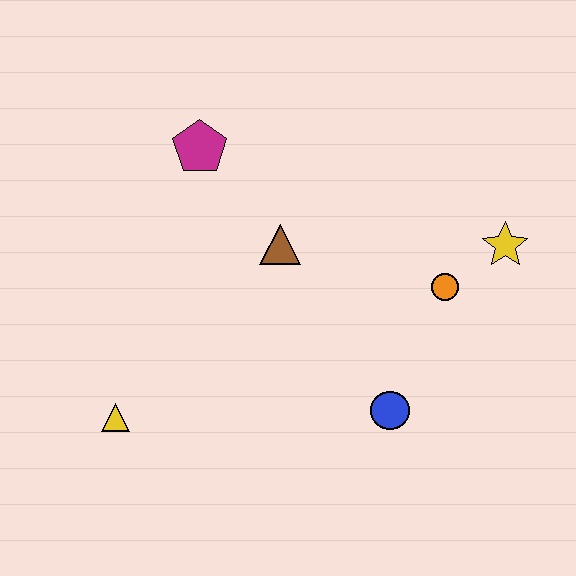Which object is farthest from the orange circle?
The yellow triangle is farthest from the orange circle.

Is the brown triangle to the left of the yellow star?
Yes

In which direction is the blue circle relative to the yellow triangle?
The blue circle is to the right of the yellow triangle.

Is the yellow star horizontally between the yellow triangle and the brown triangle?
No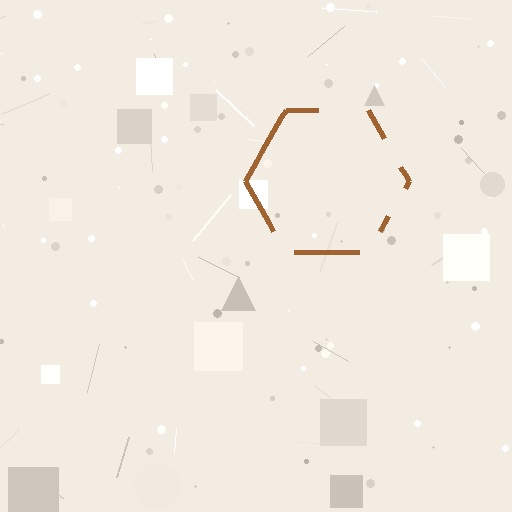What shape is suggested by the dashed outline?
The dashed outline suggests a hexagon.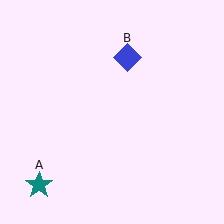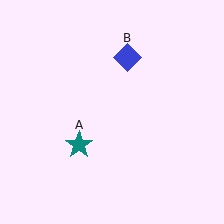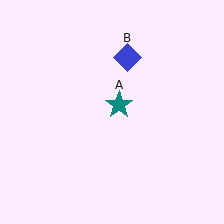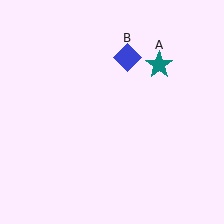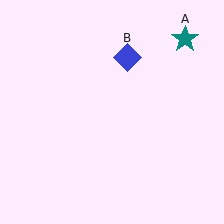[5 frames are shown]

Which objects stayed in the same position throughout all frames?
Blue diamond (object B) remained stationary.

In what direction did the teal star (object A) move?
The teal star (object A) moved up and to the right.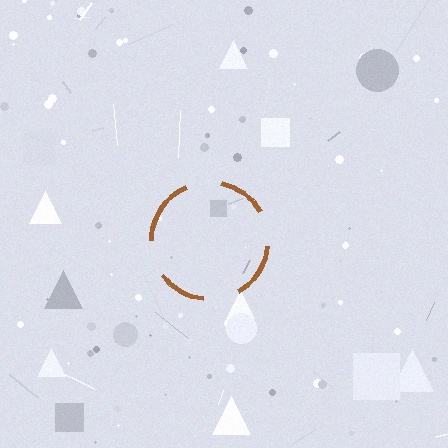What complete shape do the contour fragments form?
The contour fragments form a circle.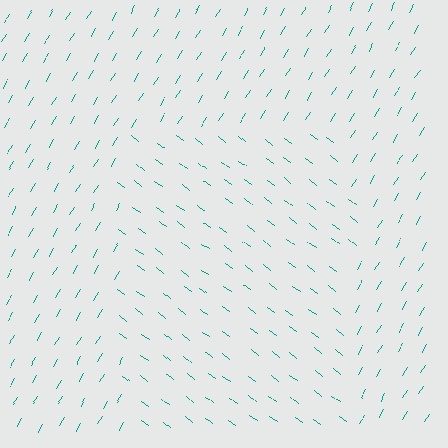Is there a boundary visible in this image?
Yes, there is a texture boundary formed by a change in line orientation.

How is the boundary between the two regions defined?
The boundary is defined purely by a change in line orientation (approximately 84 degrees difference). All lines are the same color and thickness.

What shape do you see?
I see a rectangle.